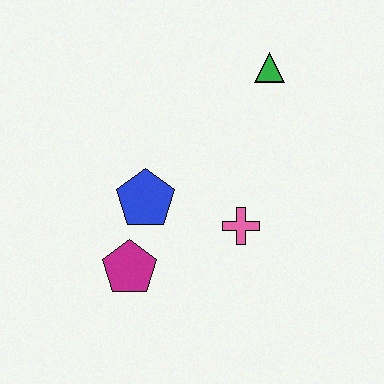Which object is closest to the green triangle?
The pink cross is closest to the green triangle.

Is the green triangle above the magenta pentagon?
Yes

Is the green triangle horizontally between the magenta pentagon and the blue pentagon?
No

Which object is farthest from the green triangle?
The magenta pentagon is farthest from the green triangle.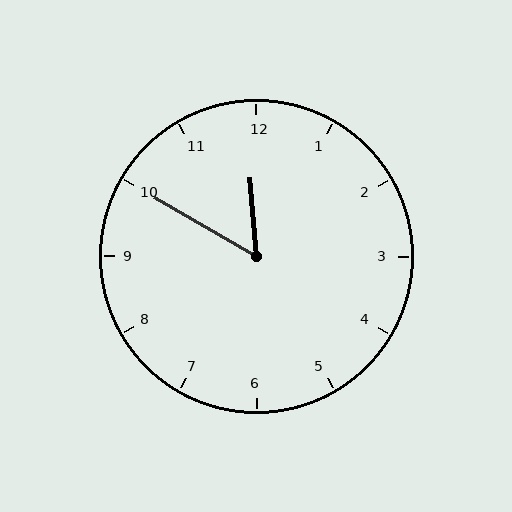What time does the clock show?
11:50.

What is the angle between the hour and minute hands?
Approximately 55 degrees.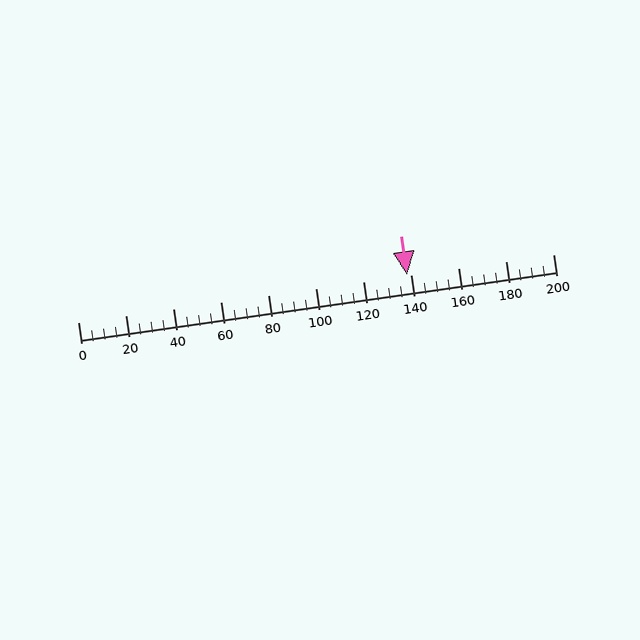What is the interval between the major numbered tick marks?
The major tick marks are spaced 20 units apart.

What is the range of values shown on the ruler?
The ruler shows values from 0 to 200.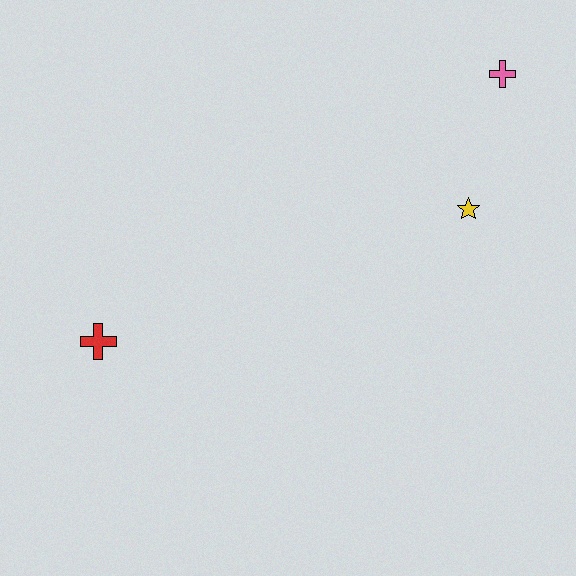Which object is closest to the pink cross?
The yellow star is closest to the pink cross.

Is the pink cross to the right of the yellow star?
Yes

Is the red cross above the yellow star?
No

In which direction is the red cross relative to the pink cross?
The red cross is to the left of the pink cross.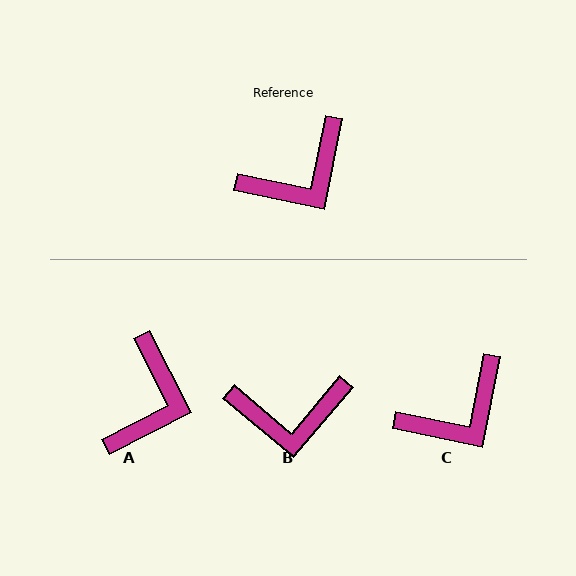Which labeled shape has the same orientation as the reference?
C.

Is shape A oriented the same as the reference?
No, it is off by about 38 degrees.